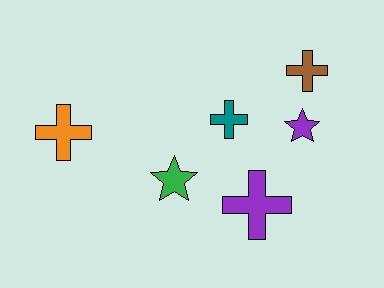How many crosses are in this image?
There are 4 crosses.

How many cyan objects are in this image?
There are no cyan objects.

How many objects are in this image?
There are 6 objects.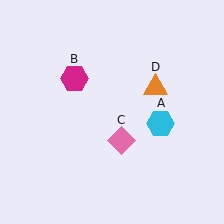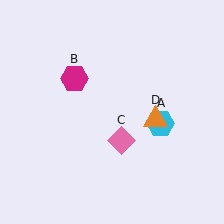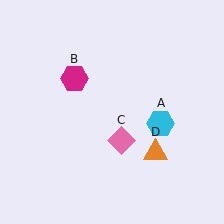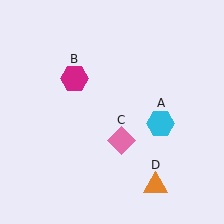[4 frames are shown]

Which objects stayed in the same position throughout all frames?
Cyan hexagon (object A) and magenta hexagon (object B) and pink diamond (object C) remained stationary.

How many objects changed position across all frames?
1 object changed position: orange triangle (object D).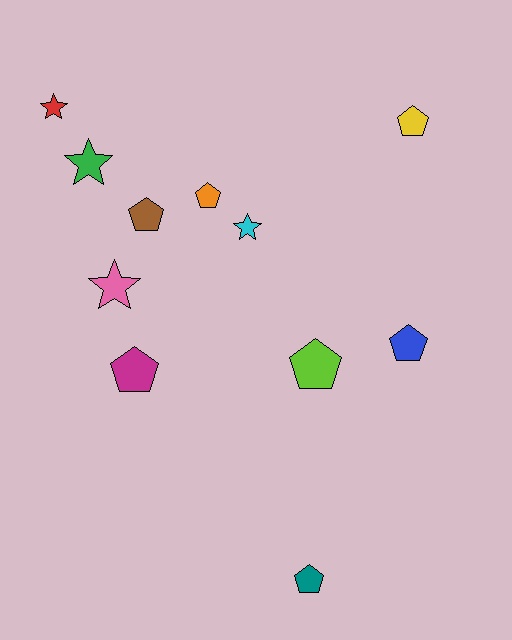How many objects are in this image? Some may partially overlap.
There are 11 objects.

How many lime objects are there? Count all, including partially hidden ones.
There is 1 lime object.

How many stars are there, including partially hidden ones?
There are 4 stars.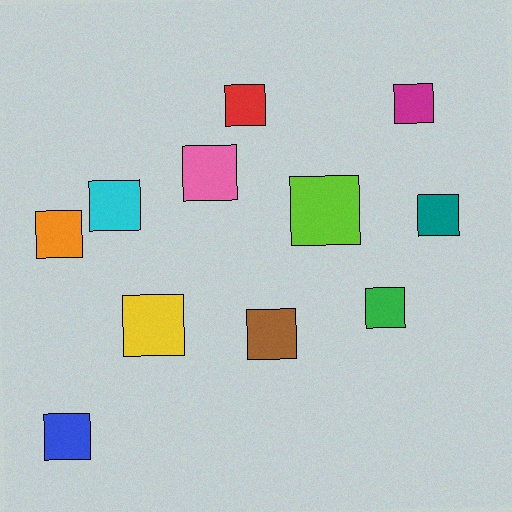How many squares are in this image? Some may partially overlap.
There are 11 squares.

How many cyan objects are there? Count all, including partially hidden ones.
There is 1 cyan object.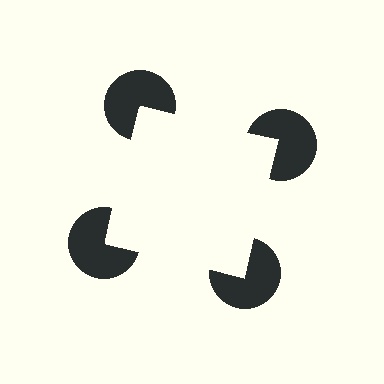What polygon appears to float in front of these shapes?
An illusory square — its edges are inferred from the aligned wedge cuts in the pac-man discs, not physically drawn.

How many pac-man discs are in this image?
There are 4 — one at each vertex of the illusory square.